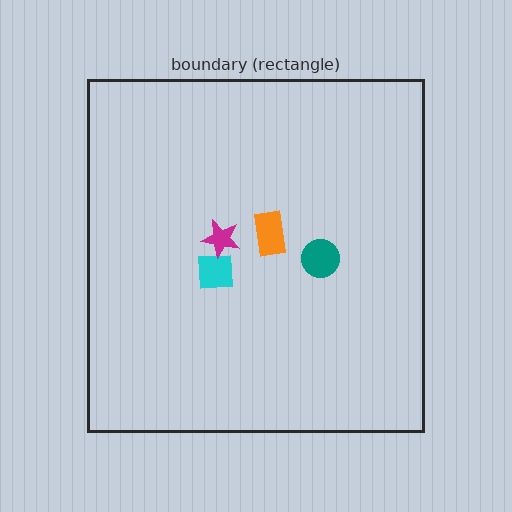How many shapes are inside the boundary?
4 inside, 0 outside.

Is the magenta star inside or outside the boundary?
Inside.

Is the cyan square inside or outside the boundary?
Inside.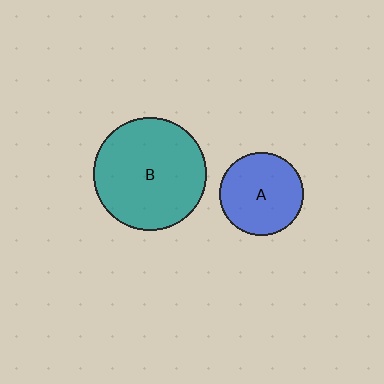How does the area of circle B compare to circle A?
Approximately 1.8 times.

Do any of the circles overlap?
No, none of the circles overlap.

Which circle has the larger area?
Circle B (teal).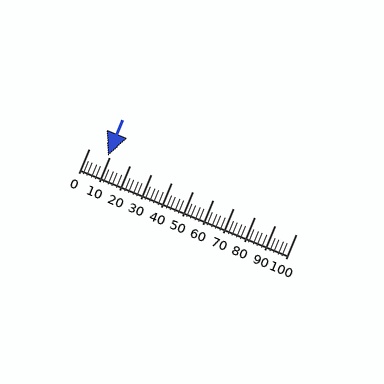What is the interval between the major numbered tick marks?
The major tick marks are spaced 10 units apart.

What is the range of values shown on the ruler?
The ruler shows values from 0 to 100.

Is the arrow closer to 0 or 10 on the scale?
The arrow is closer to 10.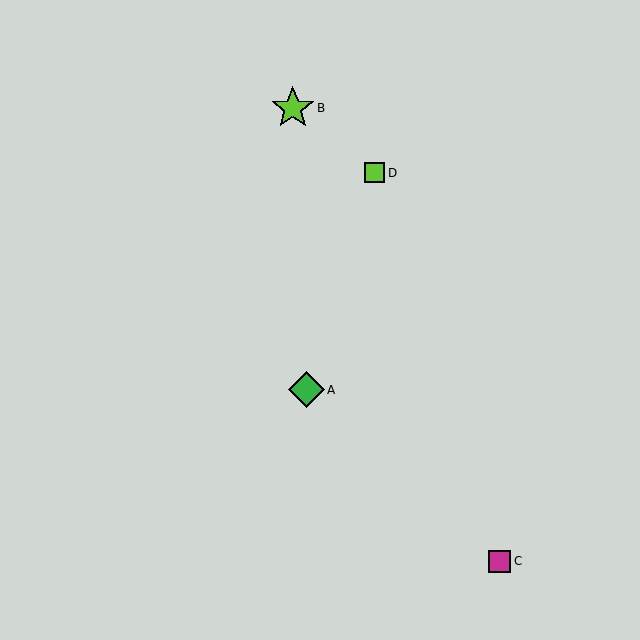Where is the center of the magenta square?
The center of the magenta square is at (500, 561).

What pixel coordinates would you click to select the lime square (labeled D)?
Click at (375, 173) to select the lime square D.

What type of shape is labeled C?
Shape C is a magenta square.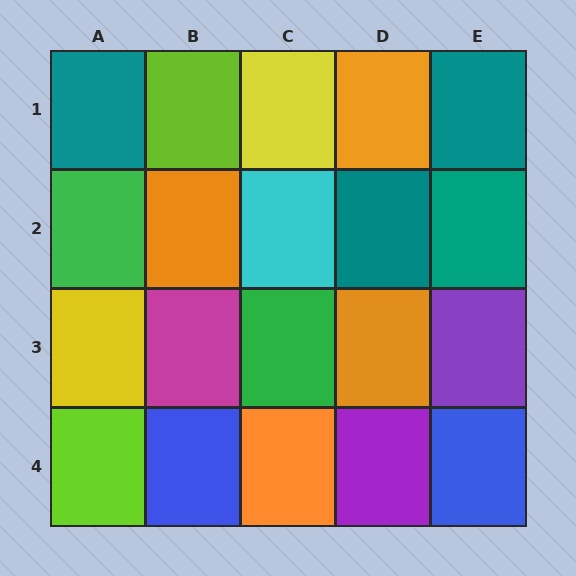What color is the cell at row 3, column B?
Magenta.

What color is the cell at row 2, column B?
Orange.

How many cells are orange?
4 cells are orange.